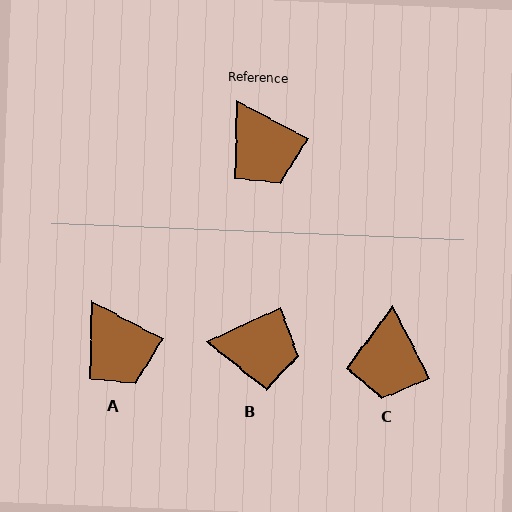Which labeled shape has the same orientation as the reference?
A.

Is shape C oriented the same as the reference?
No, it is off by about 35 degrees.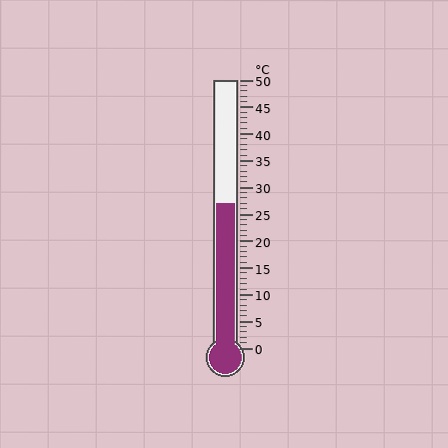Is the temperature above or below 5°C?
The temperature is above 5°C.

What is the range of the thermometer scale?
The thermometer scale ranges from 0°C to 50°C.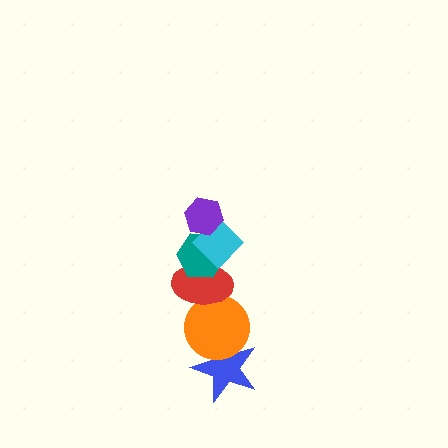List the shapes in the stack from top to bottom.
From top to bottom: the purple hexagon, the cyan diamond, the teal hexagon, the red ellipse, the orange circle, the blue star.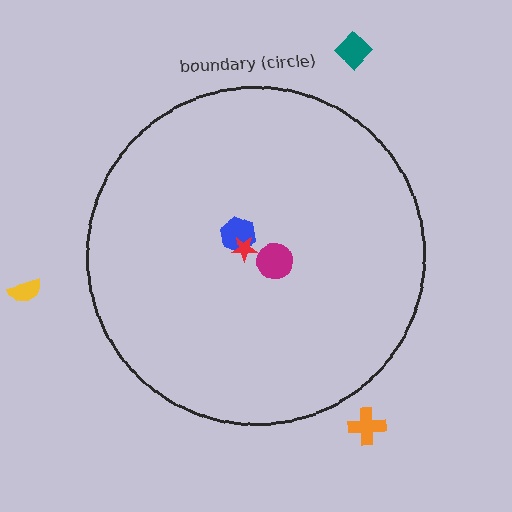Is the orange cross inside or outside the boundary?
Outside.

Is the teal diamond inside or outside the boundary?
Outside.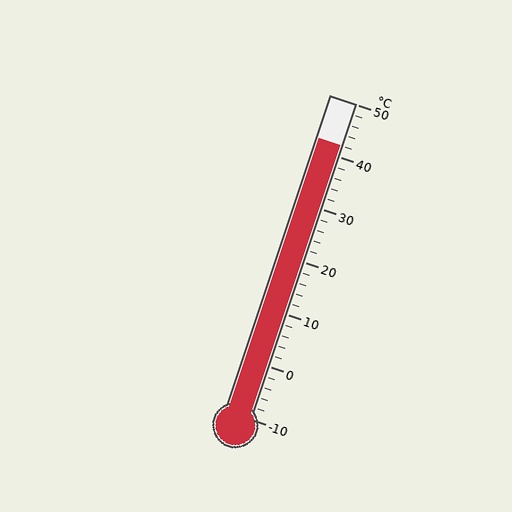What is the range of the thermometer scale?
The thermometer scale ranges from -10°C to 50°C.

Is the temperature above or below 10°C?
The temperature is above 10°C.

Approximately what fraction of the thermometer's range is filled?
The thermometer is filled to approximately 85% of its range.